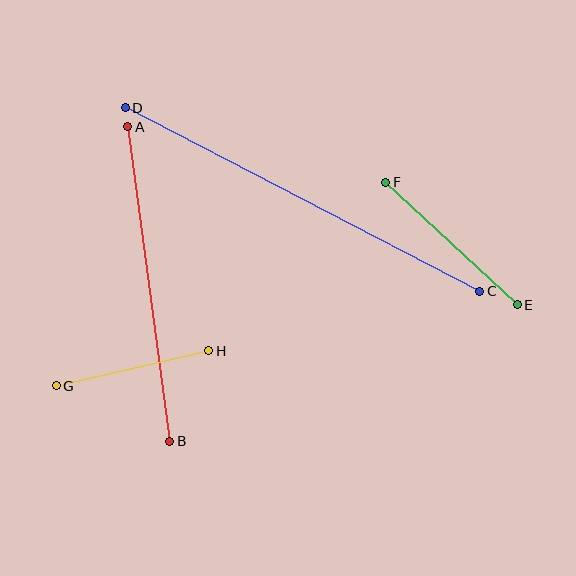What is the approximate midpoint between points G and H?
The midpoint is at approximately (133, 368) pixels.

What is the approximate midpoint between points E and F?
The midpoint is at approximately (451, 244) pixels.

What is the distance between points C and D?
The distance is approximately 399 pixels.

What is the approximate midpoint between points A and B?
The midpoint is at approximately (149, 284) pixels.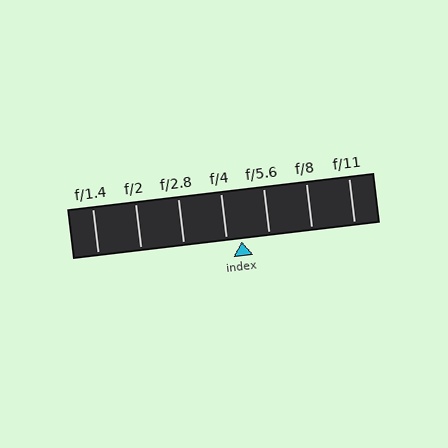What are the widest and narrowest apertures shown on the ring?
The widest aperture shown is f/1.4 and the narrowest is f/11.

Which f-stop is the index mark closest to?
The index mark is closest to f/4.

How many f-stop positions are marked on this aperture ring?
There are 7 f-stop positions marked.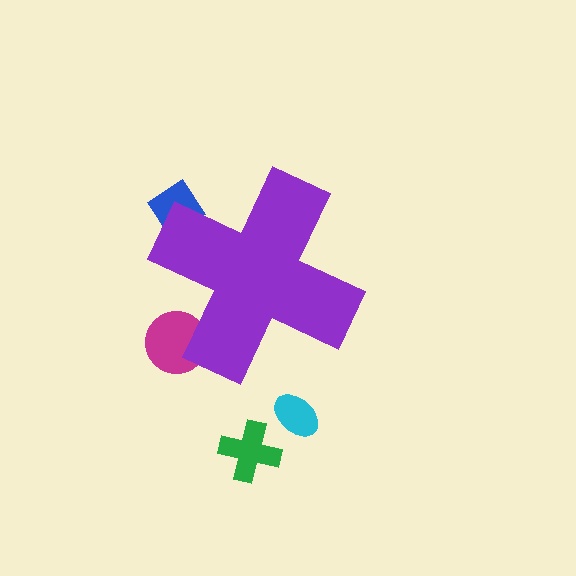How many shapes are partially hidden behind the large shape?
2 shapes are partially hidden.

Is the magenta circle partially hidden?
Yes, the magenta circle is partially hidden behind the purple cross.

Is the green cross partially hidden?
No, the green cross is fully visible.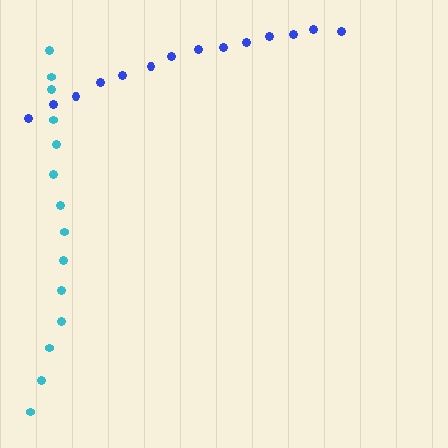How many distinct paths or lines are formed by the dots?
There are 2 distinct paths.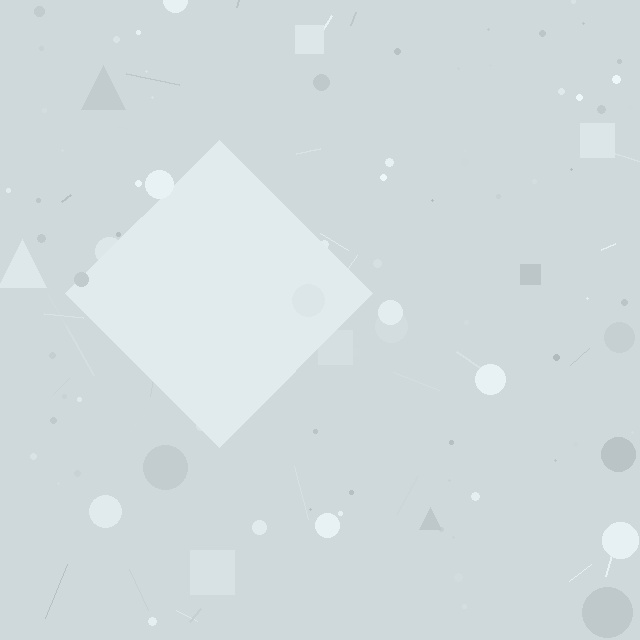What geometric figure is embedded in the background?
A diamond is embedded in the background.